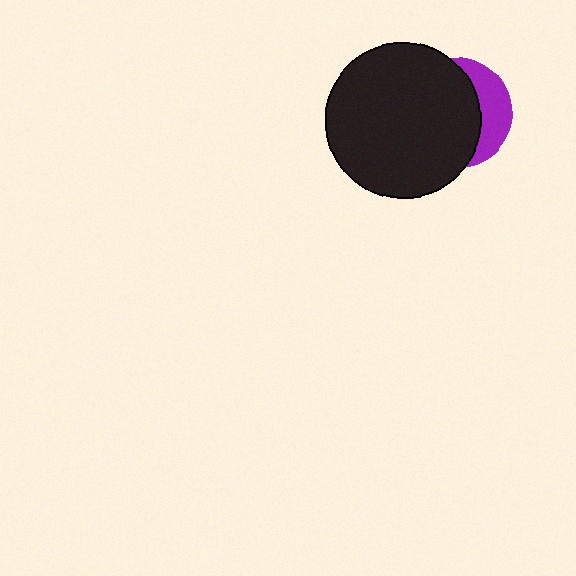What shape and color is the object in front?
The object in front is a black circle.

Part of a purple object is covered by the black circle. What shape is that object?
It is a circle.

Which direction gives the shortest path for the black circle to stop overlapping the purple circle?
Moving left gives the shortest separation.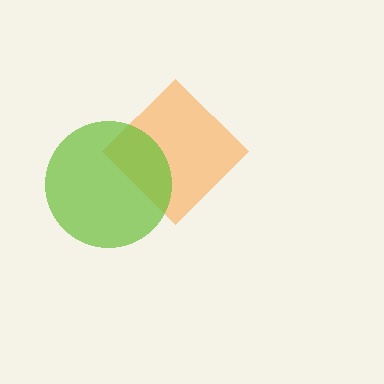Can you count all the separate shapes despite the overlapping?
Yes, there are 2 separate shapes.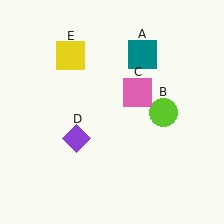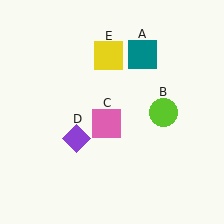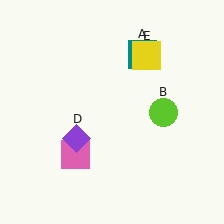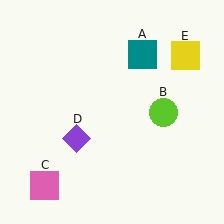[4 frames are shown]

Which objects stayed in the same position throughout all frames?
Teal square (object A) and lime circle (object B) and purple diamond (object D) remained stationary.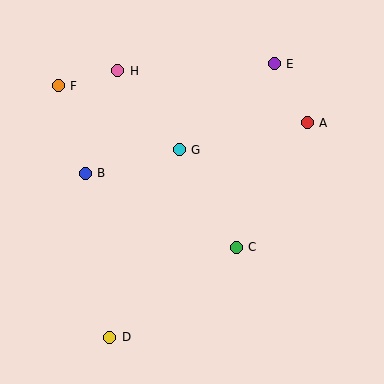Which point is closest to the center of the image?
Point G at (179, 150) is closest to the center.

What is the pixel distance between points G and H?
The distance between G and H is 100 pixels.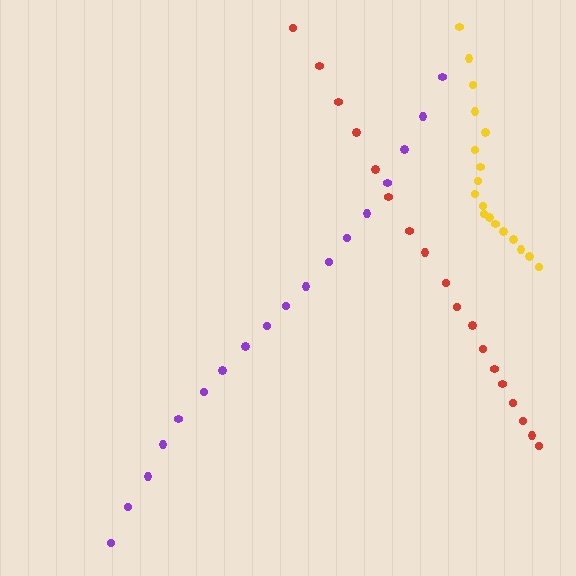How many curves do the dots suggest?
There are 3 distinct paths.